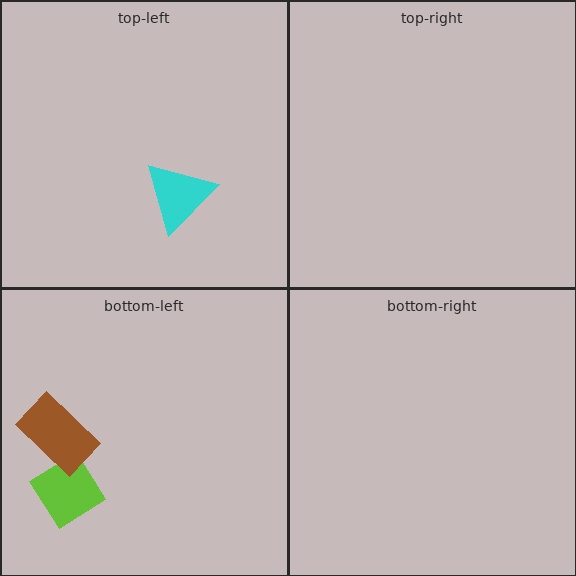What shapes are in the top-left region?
The cyan triangle.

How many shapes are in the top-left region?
1.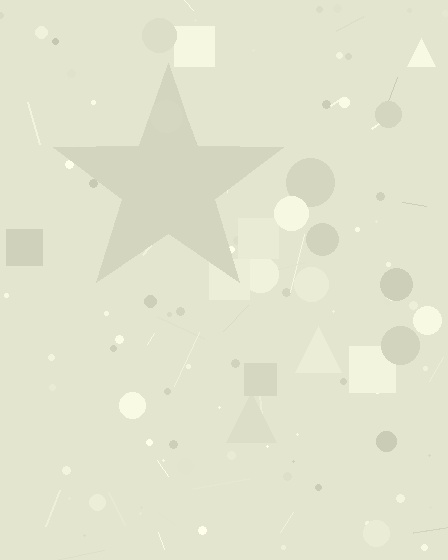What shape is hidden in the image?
A star is hidden in the image.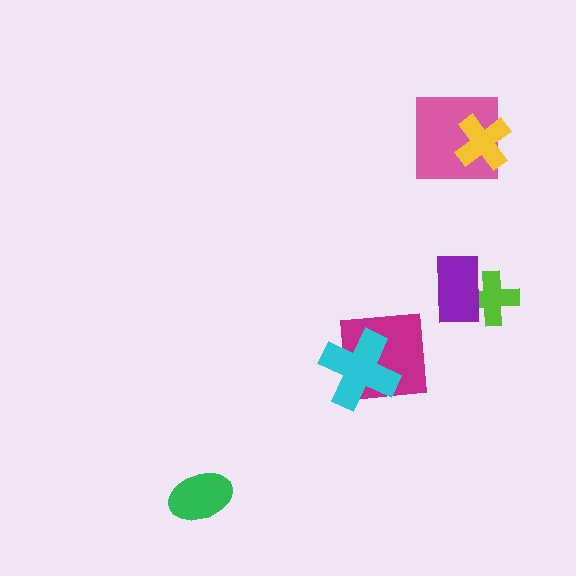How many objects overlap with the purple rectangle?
1 object overlaps with the purple rectangle.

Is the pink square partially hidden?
Yes, it is partially covered by another shape.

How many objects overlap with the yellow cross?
1 object overlaps with the yellow cross.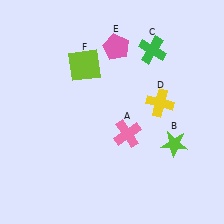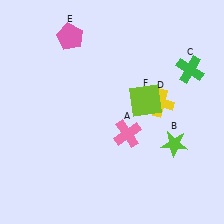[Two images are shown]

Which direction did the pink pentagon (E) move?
The pink pentagon (E) moved left.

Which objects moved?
The objects that moved are: the green cross (C), the pink pentagon (E), the lime square (F).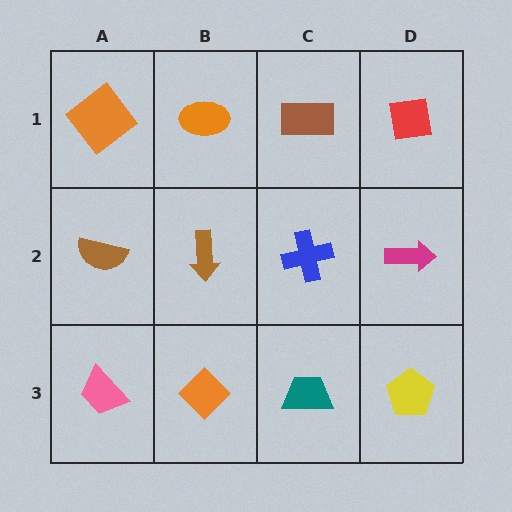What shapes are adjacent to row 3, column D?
A magenta arrow (row 2, column D), a teal trapezoid (row 3, column C).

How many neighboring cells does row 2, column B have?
4.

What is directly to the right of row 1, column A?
An orange ellipse.